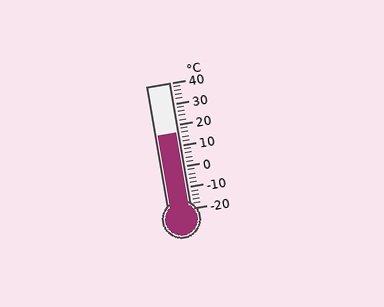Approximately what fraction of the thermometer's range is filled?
The thermometer is filled to approximately 60% of its range.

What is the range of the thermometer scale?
The thermometer scale ranges from -20°C to 40°C.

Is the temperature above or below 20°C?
The temperature is below 20°C.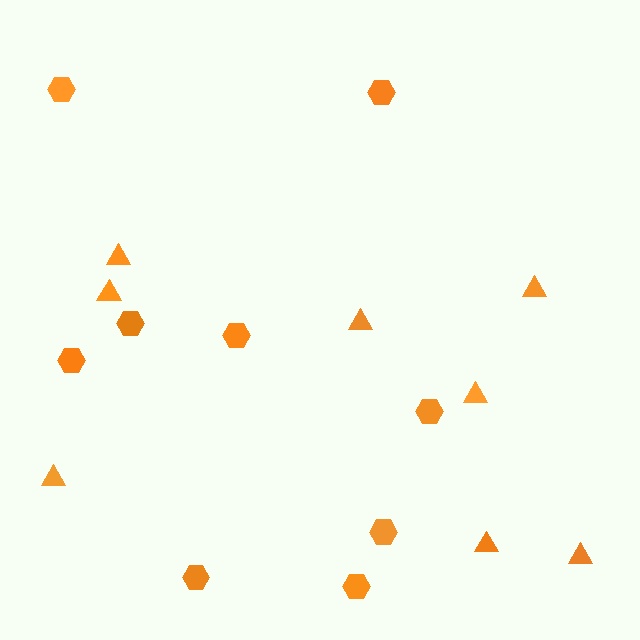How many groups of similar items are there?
There are 2 groups: one group of hexagons (9) and one group of triangles (8).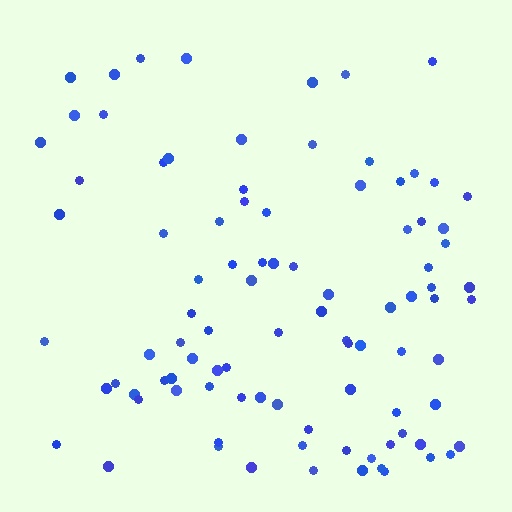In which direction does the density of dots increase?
From top to bottom, with the bottom side densest.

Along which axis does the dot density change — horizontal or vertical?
Vertical.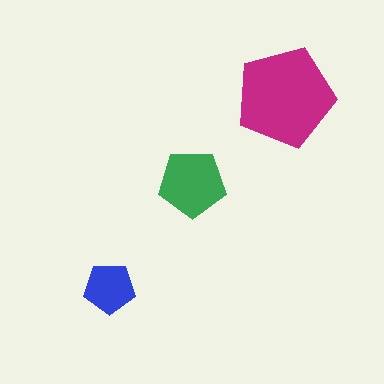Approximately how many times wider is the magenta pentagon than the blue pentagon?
About 2 times wider.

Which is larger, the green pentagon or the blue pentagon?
The green one.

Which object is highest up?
The magenta pentagon is topmost.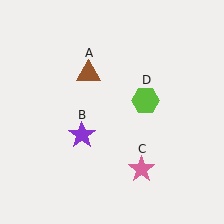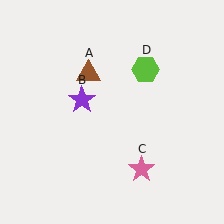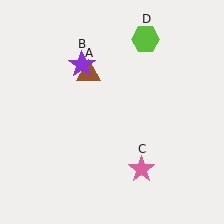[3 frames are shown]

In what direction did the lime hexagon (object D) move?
The lime hexagon (object D) moved up.